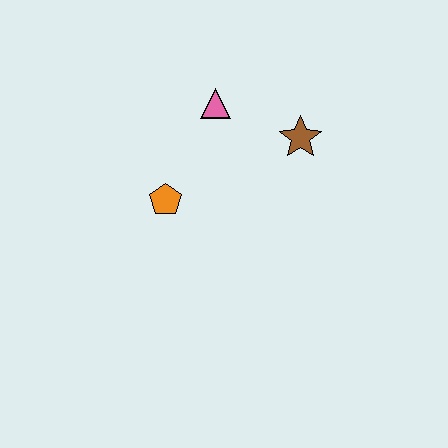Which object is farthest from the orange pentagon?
The brown star is farthest from the orange pentagon.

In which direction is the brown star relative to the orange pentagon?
The brown star is to the right of the orange pentagon.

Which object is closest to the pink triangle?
The brown star is closest to the pink triangle.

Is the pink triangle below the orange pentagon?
No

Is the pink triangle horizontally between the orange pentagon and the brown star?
Yes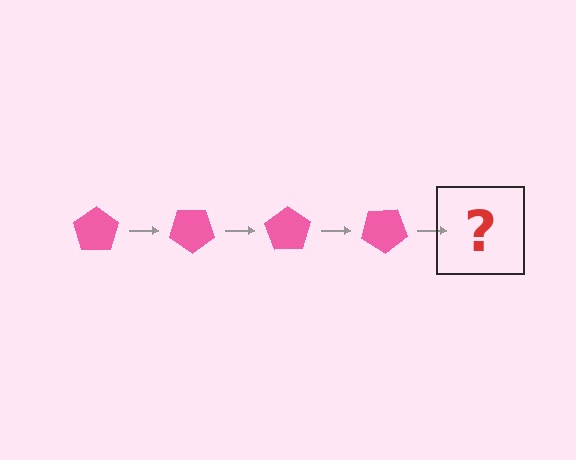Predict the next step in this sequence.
The next step is a pink pentagon rotated 140 degrees.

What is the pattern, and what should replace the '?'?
The pattern is that the pentagon rotates 35 degrees each step. The '?' should be a pink pentagon rotated 140 degrees.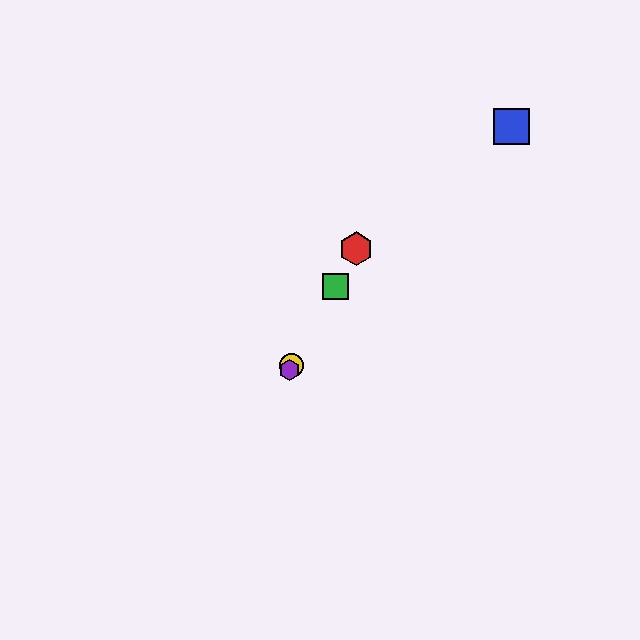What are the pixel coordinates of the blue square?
The blue square is at (512, 127).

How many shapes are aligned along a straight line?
4 shapes (the red hexagon, the green square, the yellow circle, the purple hexagon) are aligned along a straight line.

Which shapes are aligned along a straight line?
The red hexagon, the green square, the yellow circle, the purple hexagon are aligned along a straight line.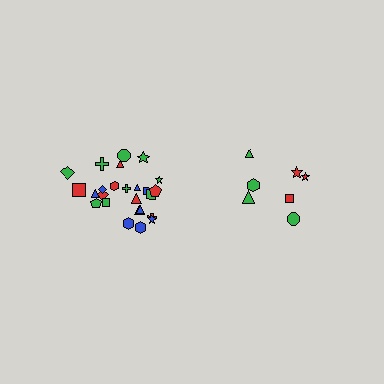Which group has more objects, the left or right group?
The left group.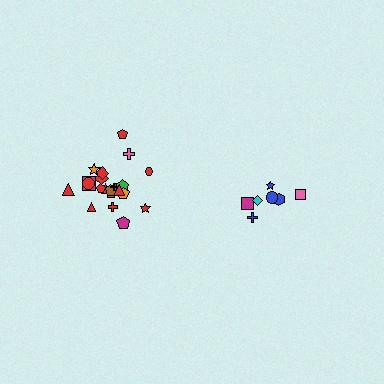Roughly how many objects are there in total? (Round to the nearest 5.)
Roughly 30 objects in total.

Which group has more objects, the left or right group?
The left group.